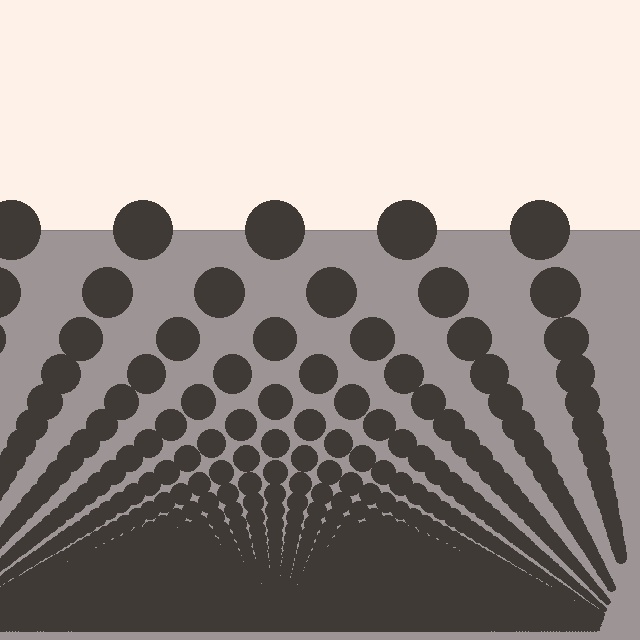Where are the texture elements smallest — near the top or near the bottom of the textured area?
Near the bottom.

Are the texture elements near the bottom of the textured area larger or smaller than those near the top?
Smaller. The gradient is inverted — elements near the bottom are smaller and denser.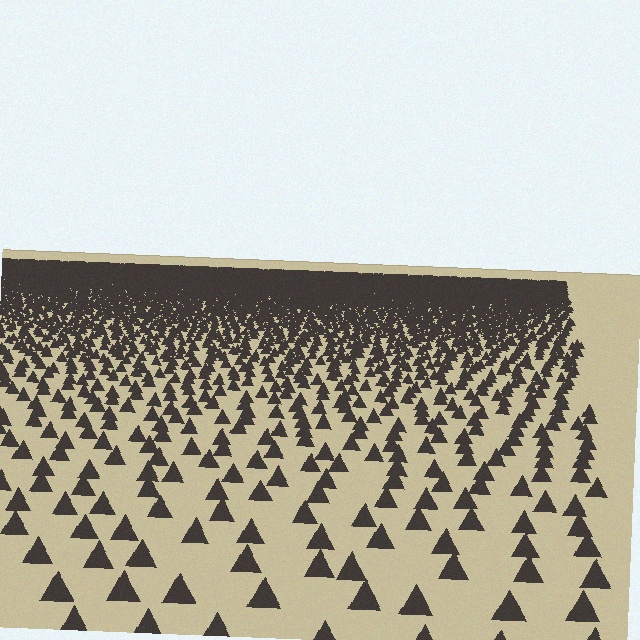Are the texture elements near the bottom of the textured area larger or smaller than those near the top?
Larger. Near the bottom, elements are closer to the viewer and appear at a bigger on-screen size.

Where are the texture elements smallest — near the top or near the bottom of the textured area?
Near the top.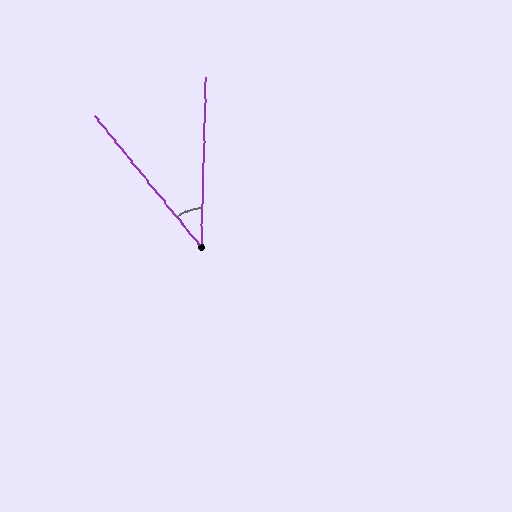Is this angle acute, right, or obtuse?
It is acute.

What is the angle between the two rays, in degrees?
Approximately 41 degrees.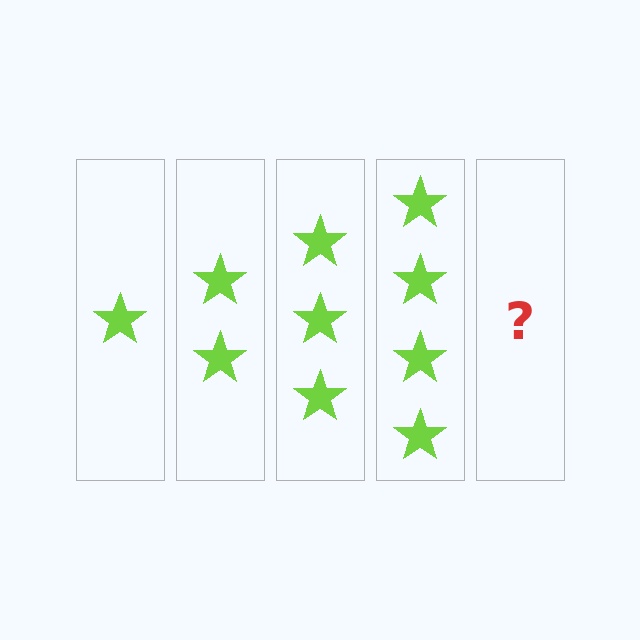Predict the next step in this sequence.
The next step is 5 stars.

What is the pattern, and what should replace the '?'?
The pattern is that each step adds one more star. The '?' should be 5 stars.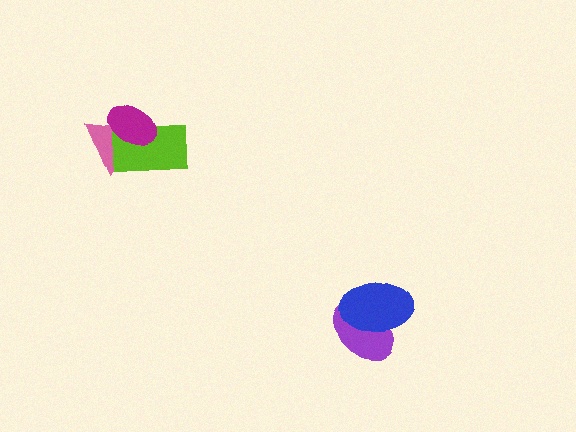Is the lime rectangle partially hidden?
Yes, it is partially covered by another shape.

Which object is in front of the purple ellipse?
The blue ellipse is in front of the purple ellipse.